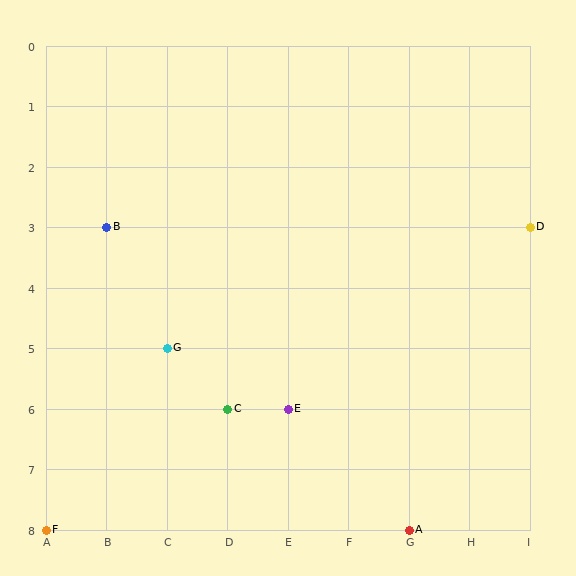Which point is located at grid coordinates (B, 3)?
Point B is at (B, 3).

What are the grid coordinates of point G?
Point G is at grid coordinates (C, 5).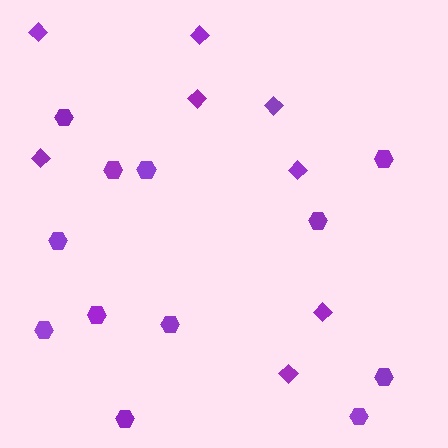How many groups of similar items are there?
There are 2 groups: one group of diamonds (8) and one group of hexagons (12).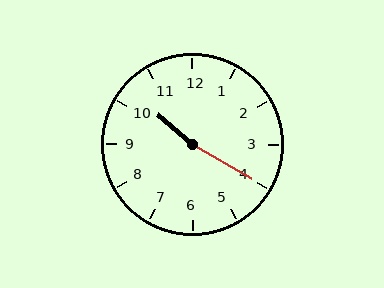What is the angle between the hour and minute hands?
Approximately 170 degrees.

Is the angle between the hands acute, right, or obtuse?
It is obtuse.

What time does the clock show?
10:20.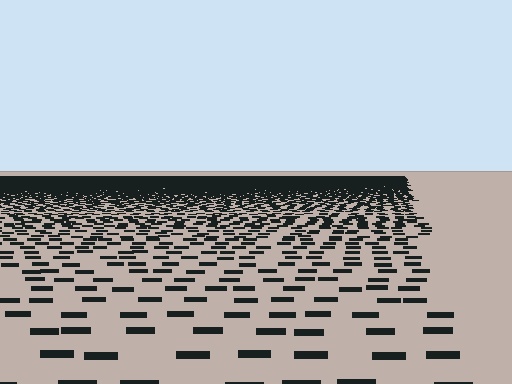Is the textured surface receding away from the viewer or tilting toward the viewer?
The surface is receding away from the viewer. Texture elements get smaller and denser toward the top.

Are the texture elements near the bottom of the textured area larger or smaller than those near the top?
Larger. Near the bottom, elements are closer to the viewer and appear at a bigger on-screen size.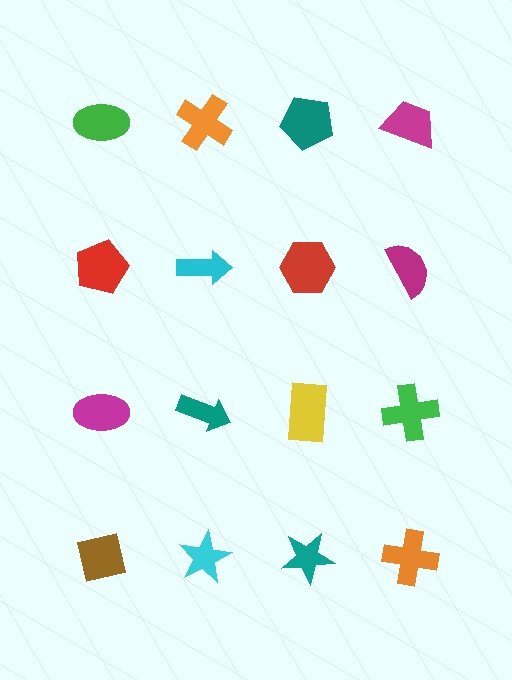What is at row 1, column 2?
An orange cross.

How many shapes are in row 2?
4 shapes.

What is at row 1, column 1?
A green ellipse.